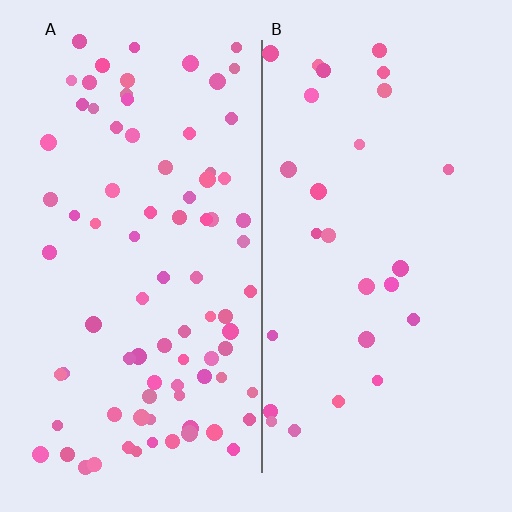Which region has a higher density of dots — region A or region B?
A (the left).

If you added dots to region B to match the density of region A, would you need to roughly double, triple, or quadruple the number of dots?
Approximately triple.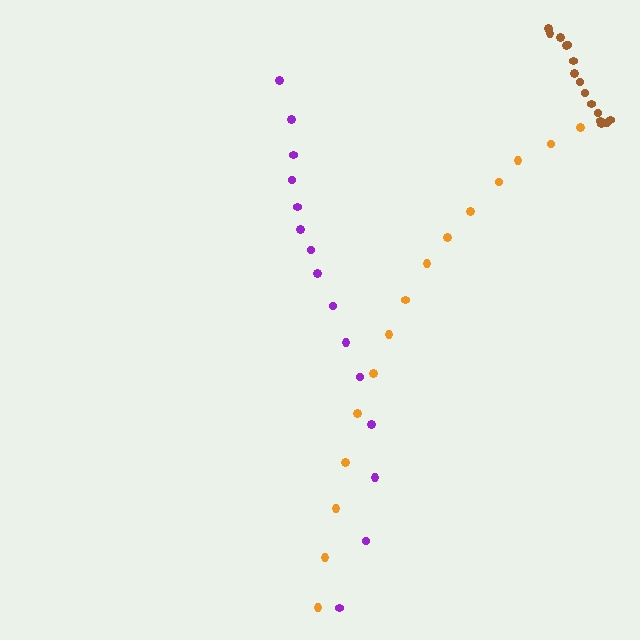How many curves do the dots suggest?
There are 3 distinct paths.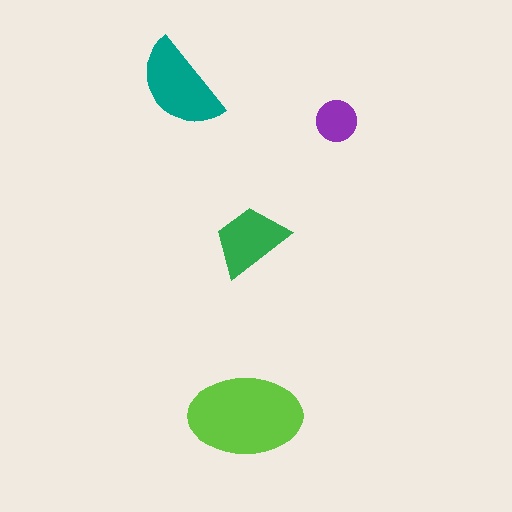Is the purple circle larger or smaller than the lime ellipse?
Smaller.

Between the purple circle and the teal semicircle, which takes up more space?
The teal semicircle.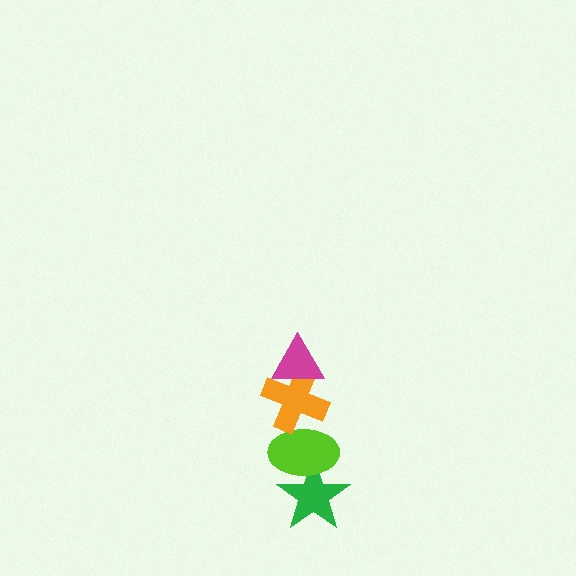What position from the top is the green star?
The green star is 4th from the top.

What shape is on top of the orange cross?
The magenta triangle is on top of the orange cross.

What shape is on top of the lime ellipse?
The orange cross is on top of the lime ellipse.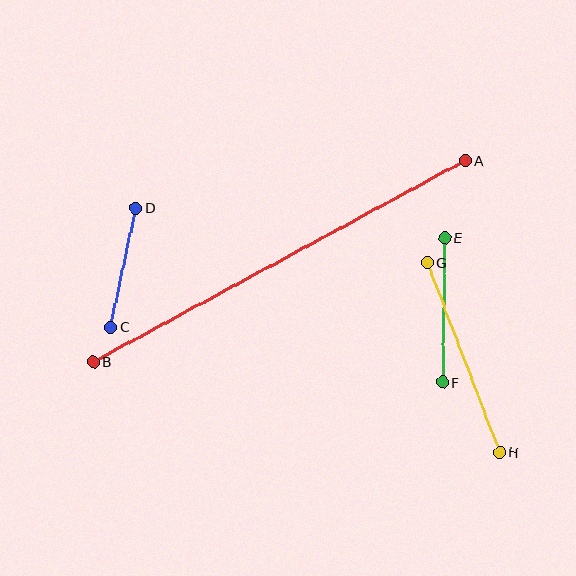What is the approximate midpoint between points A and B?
The midpoint is at approximately (279, 261) pixels.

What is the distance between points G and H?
The distance is approximately 203 pixels.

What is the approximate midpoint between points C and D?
The midpoint is at approximately (123, 267) pixels.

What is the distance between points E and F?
The distance is approximately 144 pixels.